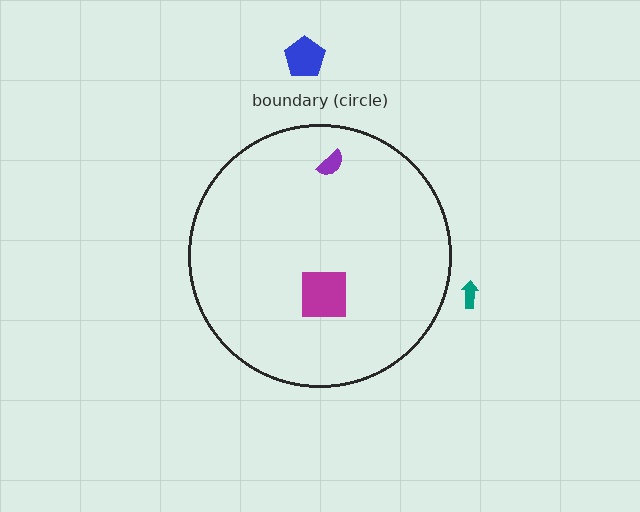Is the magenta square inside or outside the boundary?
Inside.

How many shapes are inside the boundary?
2 inside, 2 outside.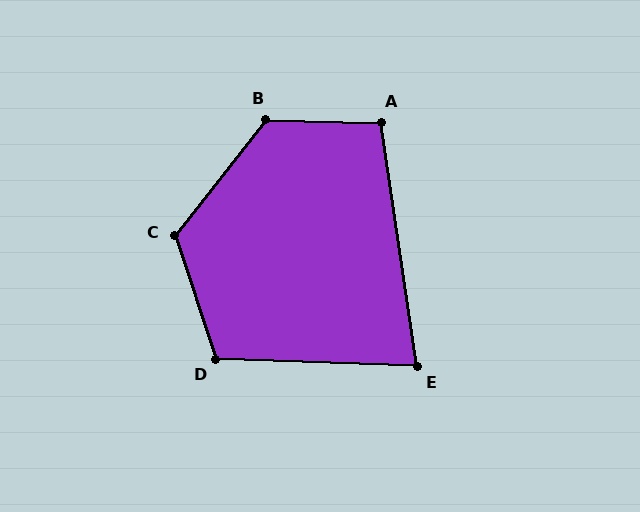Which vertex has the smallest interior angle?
E, at approximately 80 degrees.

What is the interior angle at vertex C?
Approximately 123 degrees (obtuse).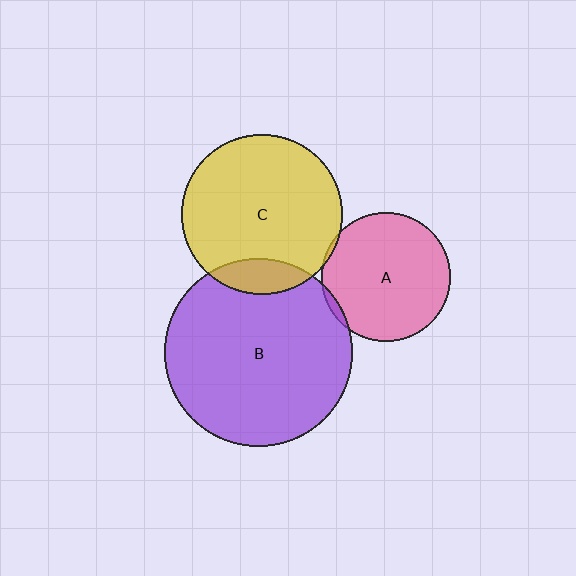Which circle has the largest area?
Circle B (purple).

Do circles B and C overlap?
Yes.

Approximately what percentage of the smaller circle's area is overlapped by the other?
Approximately 15%.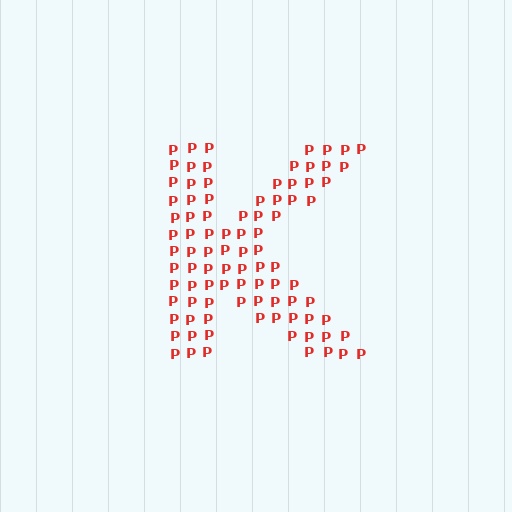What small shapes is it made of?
It is made of small letter P's.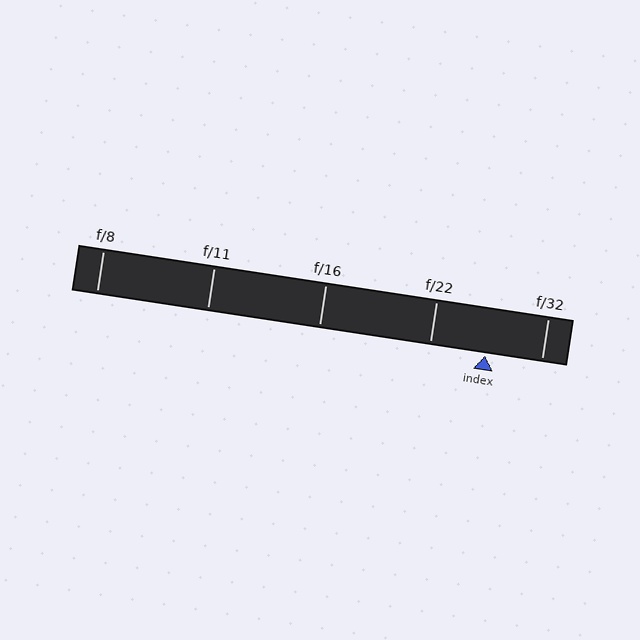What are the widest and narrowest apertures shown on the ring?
The widest aperture shown is f/8 and the narrowest is f/32.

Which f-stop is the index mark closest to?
The index mark is closest to f/22.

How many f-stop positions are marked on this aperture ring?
There are 5 f-stop positions marked.